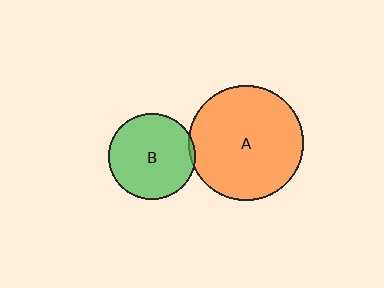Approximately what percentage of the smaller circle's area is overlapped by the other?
Approximately 5%.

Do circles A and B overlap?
Yes.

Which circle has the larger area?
Circle A (orange).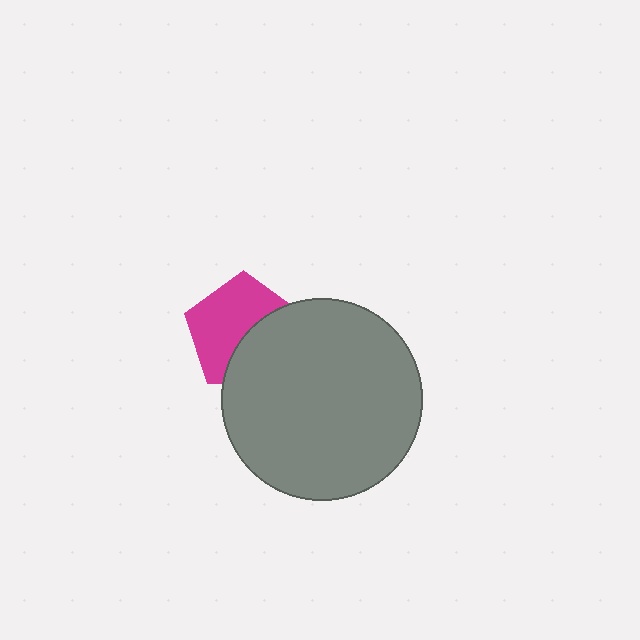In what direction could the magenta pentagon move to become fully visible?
The magenta pentagon could move toward the upper-left. That would shift it out from behind the gray circle entirely.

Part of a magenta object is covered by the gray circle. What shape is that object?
It is a pentagon.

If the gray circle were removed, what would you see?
You would see the complete magenta pentagon.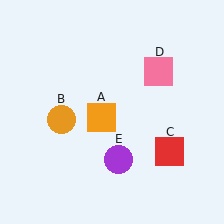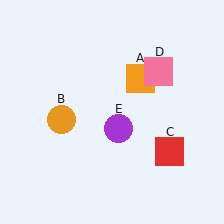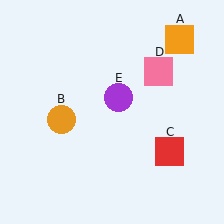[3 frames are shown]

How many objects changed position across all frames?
2 objects changed position: orange square (object A), purple circle (object E).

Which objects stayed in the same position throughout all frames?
Orange circle (object B) and red square (object C) and pink square (object D) remained stationary.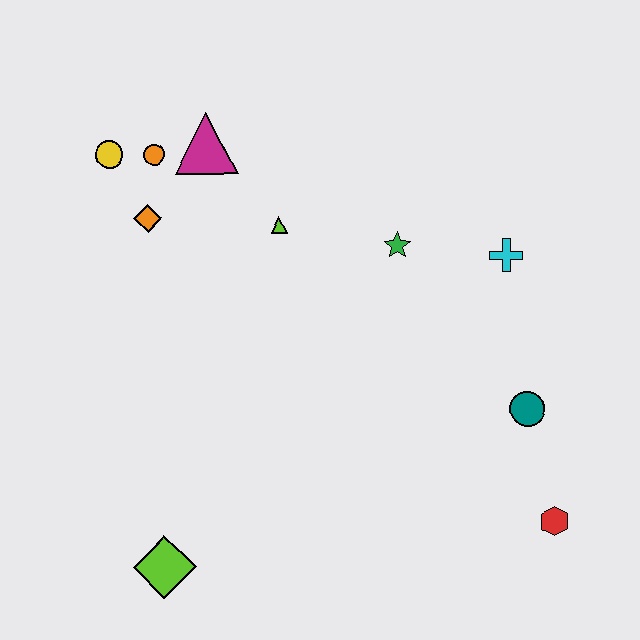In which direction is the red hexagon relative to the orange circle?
The red hexagon is to the right of the orange circle.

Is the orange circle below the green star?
No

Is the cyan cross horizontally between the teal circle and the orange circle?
Yes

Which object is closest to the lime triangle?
The magenta triangle is closest to the lime triangle.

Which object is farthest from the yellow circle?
The red hexagon is farthest from the yellow circle.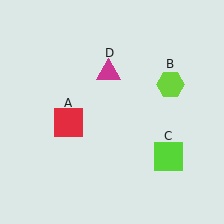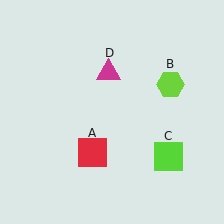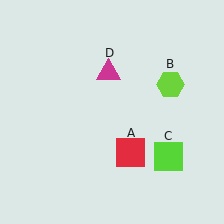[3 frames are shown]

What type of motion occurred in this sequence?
The red square (object A) rotated counterclockwise around the center of the scene.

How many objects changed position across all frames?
1 object changed position: red square (object A).